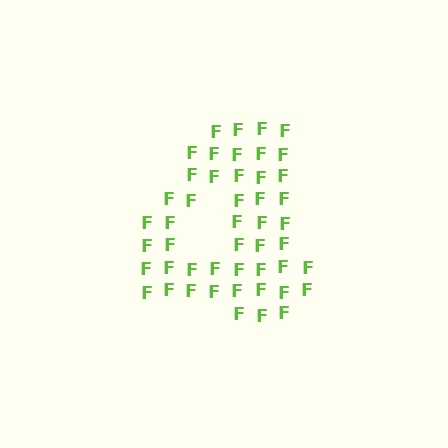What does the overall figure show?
The overall figure shows the digit 4.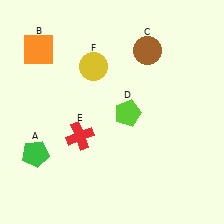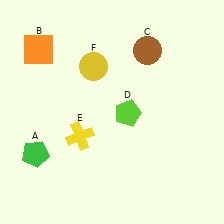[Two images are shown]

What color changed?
The cross (E) changed from red in Image 1 to yellow in Image 2.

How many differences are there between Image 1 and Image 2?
There is 1 difference between the two images.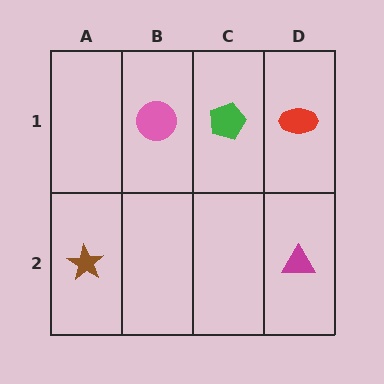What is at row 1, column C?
A green pentagon.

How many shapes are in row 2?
2 shapes.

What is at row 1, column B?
A pink circle.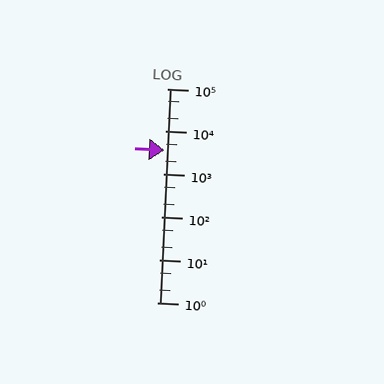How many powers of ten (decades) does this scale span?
The scale spans 5 decades, from 1 to 100000.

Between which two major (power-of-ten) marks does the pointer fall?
The pointer is between 1000 and 10000.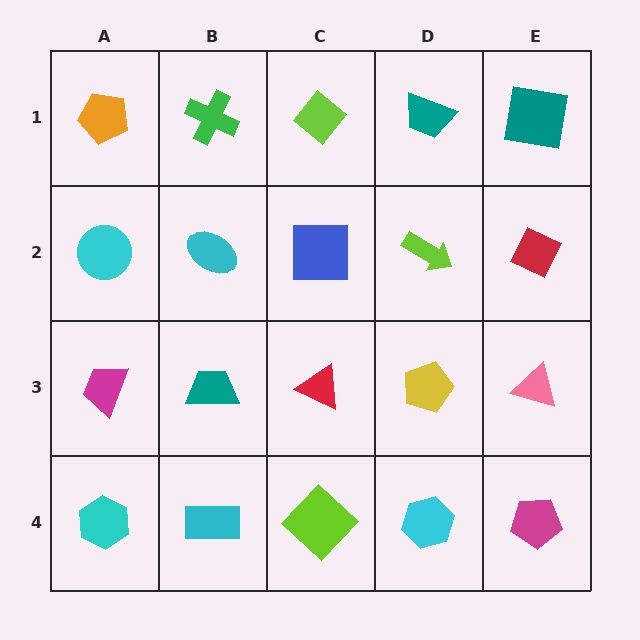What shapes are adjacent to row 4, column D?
A yellow pentagon (row 3, column D), a lime diamond (row 4, column C), a magenta pentagon (row 4, column E).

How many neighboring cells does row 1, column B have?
3.